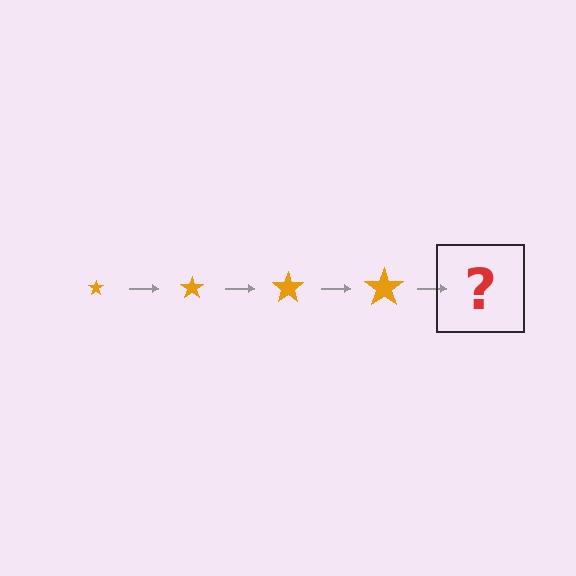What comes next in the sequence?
The next element should be an orange star, larger than the previous one.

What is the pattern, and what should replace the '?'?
The pattern is that the star gets progressively larger each step. The '?' should be an orange star, larger than the previous one.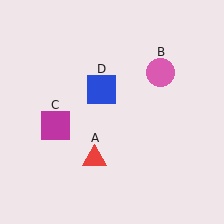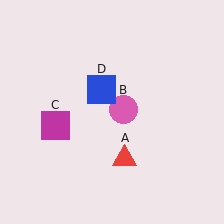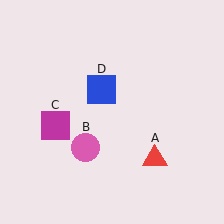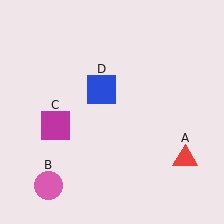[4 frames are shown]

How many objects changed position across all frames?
2 objects changed position: red triangle (object A), pink circle (object B).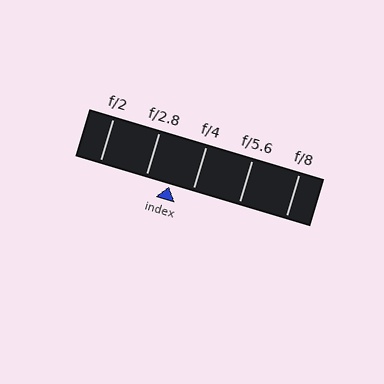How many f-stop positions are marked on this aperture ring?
There are 5 f-stop positions marked.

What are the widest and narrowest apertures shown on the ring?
The widest aperture shown is f/2 and the narrowest is f/8.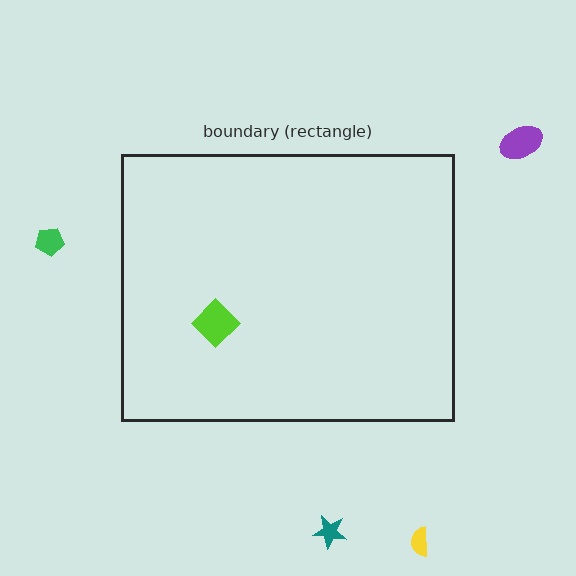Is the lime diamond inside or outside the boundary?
Inside.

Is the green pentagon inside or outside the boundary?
Outside.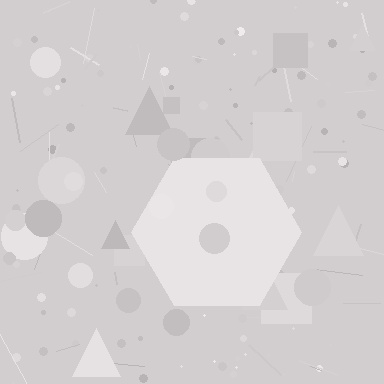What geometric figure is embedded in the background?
A hexagon is embedded in the background.